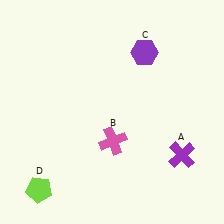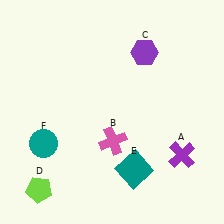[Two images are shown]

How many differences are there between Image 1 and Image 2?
There are 2 differences between the two images.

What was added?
A teal square (E), a teal circle (F) were added in Image 2.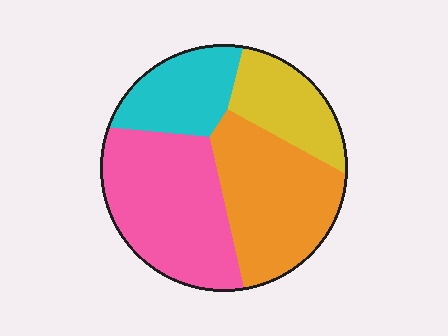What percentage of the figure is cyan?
Cyan takes up about one sixth (1/6) of the figure.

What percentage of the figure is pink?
Pink takes up between a quarter and a half of the figure.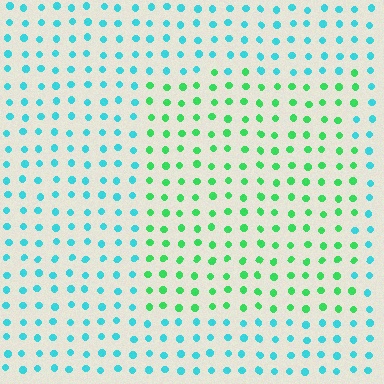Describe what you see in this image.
The image is filled with small cyan elements in a uniform arrangement. A rectangle-shaped region is visible where the elements are tinted to a slightly different hue, forming a subtle color boundary.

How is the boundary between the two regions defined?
The boundary is defined purely by a slight shift in hue (about 49 degrees). Spacing, size, and orientation are identical on both sides.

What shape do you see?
I see a rectangle.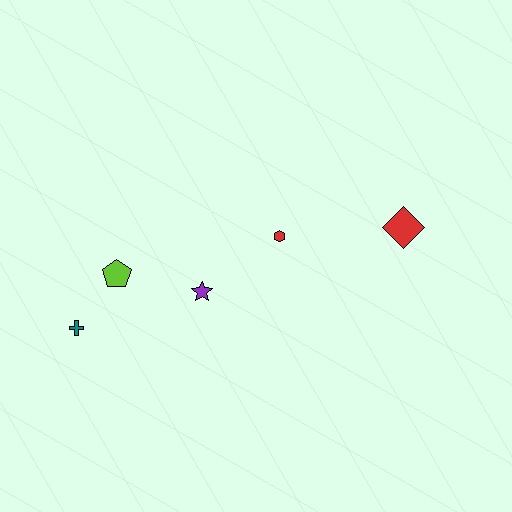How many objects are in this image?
There are 5 objects.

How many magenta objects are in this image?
There are no magenta objects.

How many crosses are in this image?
There is 1 cross.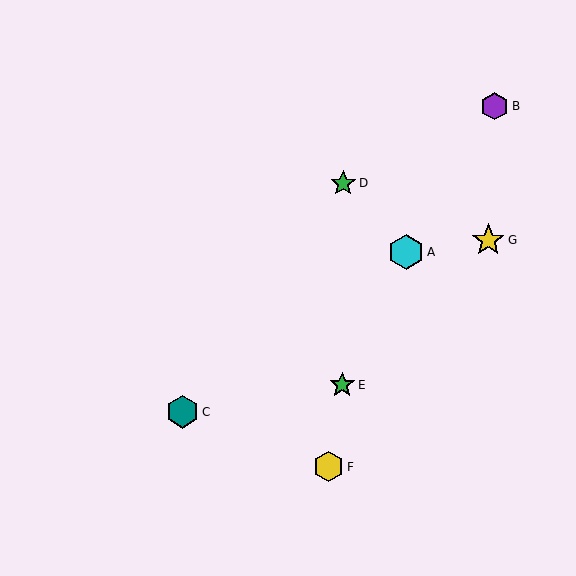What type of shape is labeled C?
Shape C is a teal hexagon.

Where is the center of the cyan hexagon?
The center of the cyan hexagon is at (406, 252).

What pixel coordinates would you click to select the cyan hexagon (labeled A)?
Click at (406, 252) to select the cyan hexagon A.